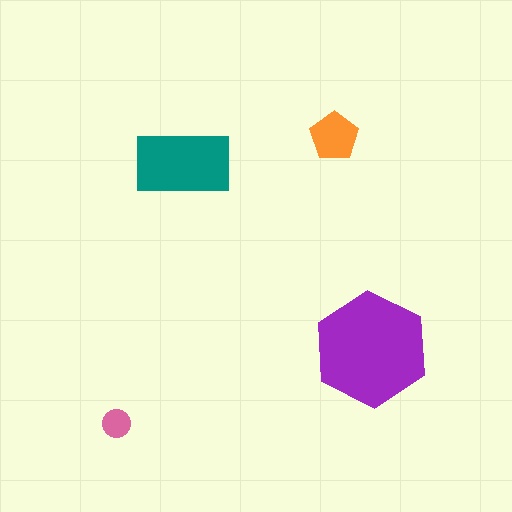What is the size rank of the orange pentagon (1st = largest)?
3rd.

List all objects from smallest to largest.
The pink circle, the orange pentagon, the teal rectangle, the purple hexagon.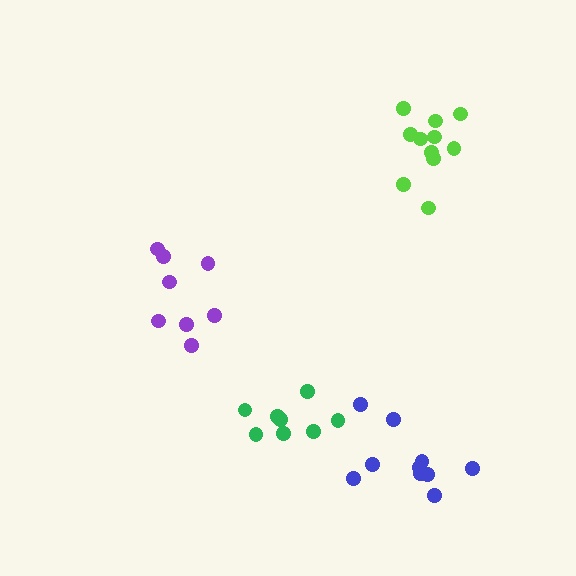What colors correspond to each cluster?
The clusters are colored: lime, blue, purple, green.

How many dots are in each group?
Group 1: 11 dots, Group 2: 10 dots, Group 3: 8 dots, Group 4: 8 dots (37 total).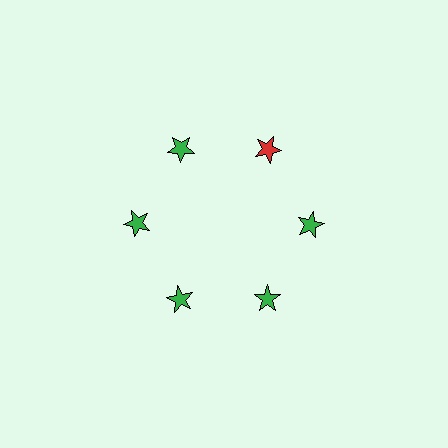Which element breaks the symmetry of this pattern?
The red star at roughly the 1 o'clock position breaks the symmetry. All other shapes are green stars.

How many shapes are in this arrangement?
There are 6 shapes arranged in a ring pattern.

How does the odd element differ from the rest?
It has a different color: red instead of green.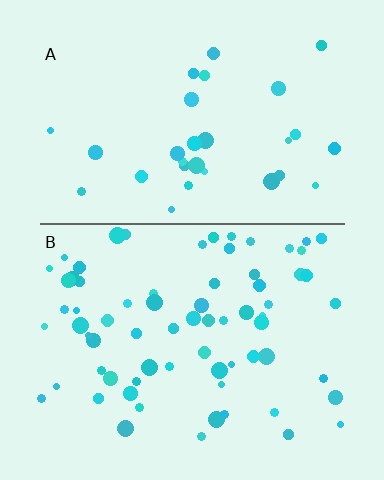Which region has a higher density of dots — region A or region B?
B (the bottom).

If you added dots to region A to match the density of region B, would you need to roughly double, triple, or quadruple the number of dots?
Approximately double.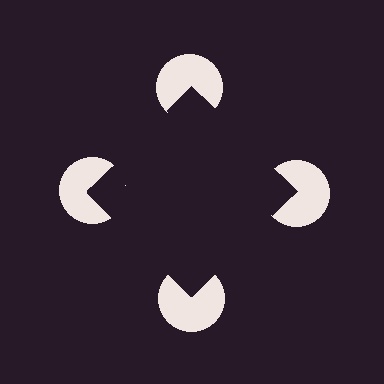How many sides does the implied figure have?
4 sides.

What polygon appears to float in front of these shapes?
An illusory square — its edges are inferred from the aligned wedge cuts in the pac-man discs, not physically drawn.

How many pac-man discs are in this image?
There are 4 — one at each vertex of the illusory square.